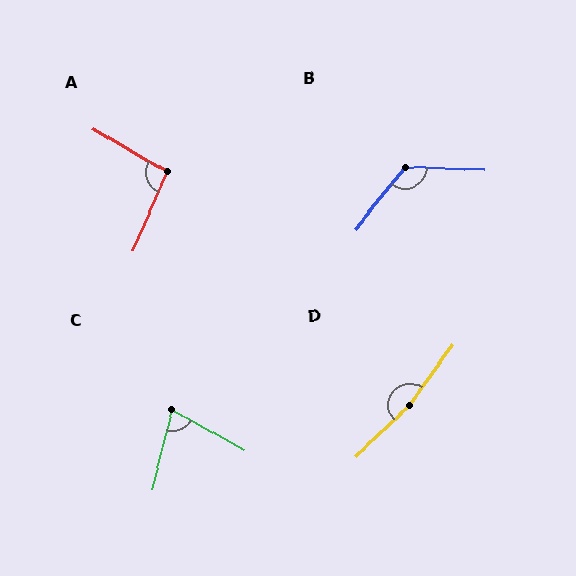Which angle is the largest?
D, at approximately 169 degrees.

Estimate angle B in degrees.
Approximately 126 degrees.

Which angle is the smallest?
C, at approximately 75 degrees.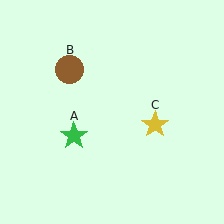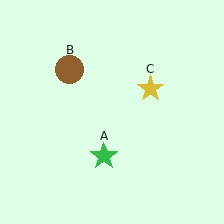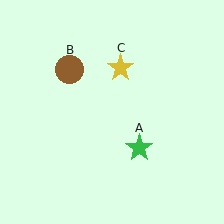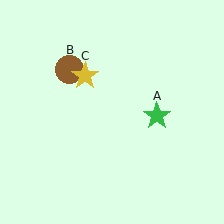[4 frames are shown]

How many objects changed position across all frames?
2 objects changed position: green star (object A), yellow star (object C).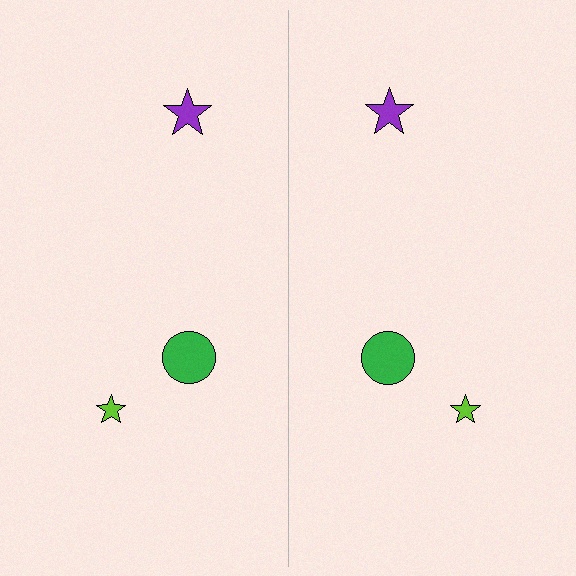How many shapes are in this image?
There are 6 shapes in this image.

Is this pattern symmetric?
Yes, this pattern has bilateral (reflection) symmetry.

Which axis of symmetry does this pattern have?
The pattern has a vertical axis of symmetry running through the center of the image.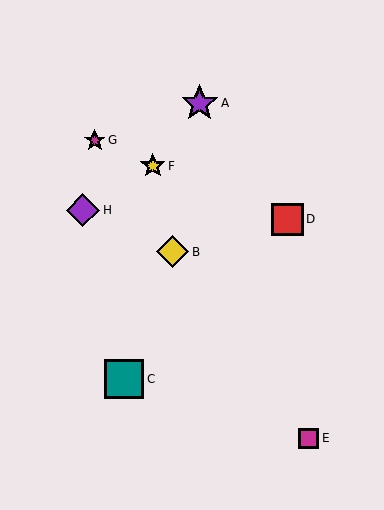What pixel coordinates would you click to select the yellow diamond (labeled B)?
Click at (172, 252) to select the yellow diamond B.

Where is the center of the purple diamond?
The center of the purple diamond is at (83, 210).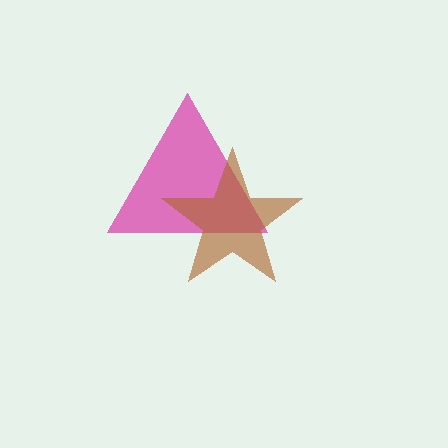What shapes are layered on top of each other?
The layered shapes are: a magenta triangle, a brown star.